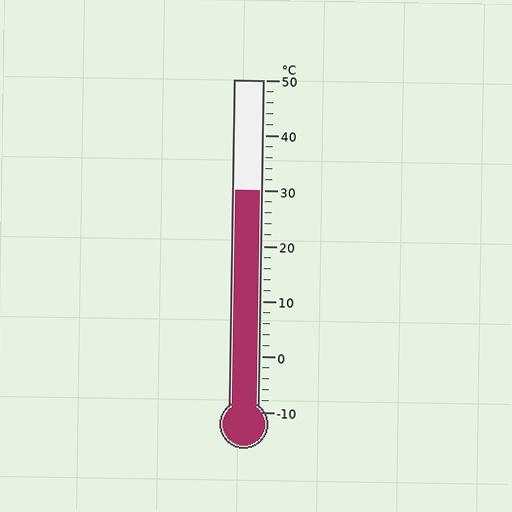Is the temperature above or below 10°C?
The temperature is above 10°C.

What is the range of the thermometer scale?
The thermometer scale ranges from -10°C to 50°C.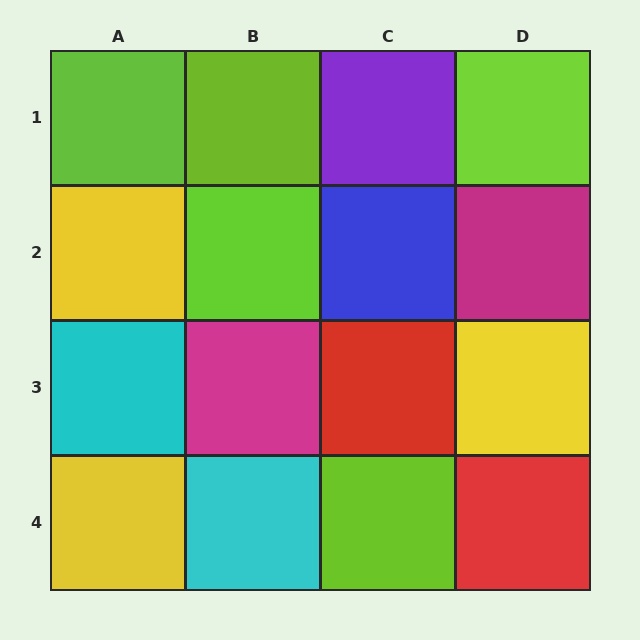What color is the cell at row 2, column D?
Magenta.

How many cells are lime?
5 cells are lime.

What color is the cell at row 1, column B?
Lime.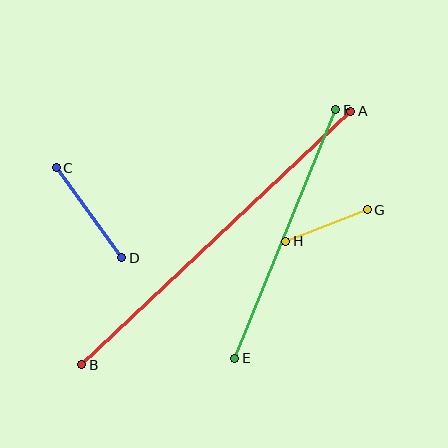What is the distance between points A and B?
The distance is approximately 369 pixels.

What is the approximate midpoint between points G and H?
The midpoint is at approximately (327, 226) pixels.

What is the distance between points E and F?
The distance is approximately 268 pixels.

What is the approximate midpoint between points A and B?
The midpoint is at approximately (216, 238) pixels.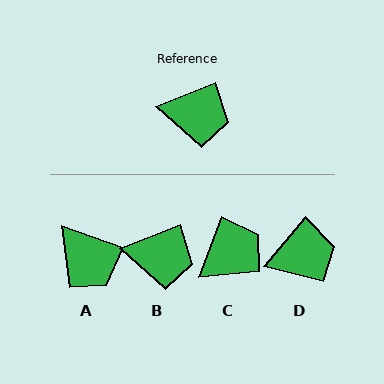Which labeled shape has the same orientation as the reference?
B.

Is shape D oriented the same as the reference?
No, it is off by about 28 degrees.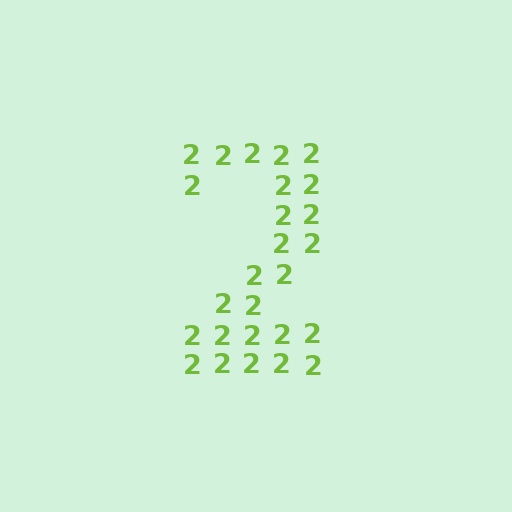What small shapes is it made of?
It is made of small digit 2's.